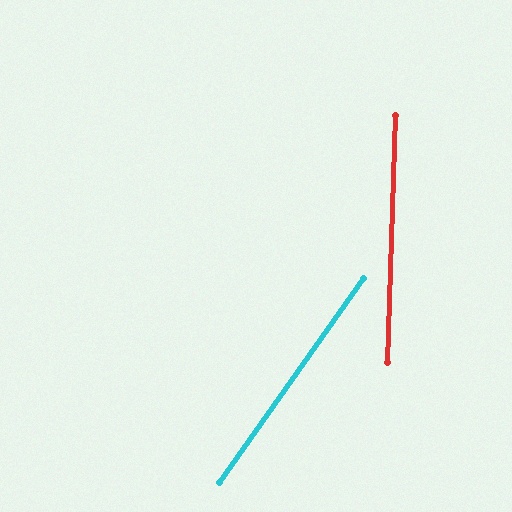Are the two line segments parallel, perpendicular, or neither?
Neither parallel nor perpendicular — they differ by about 33°.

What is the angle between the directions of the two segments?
Approximately 33 degrees.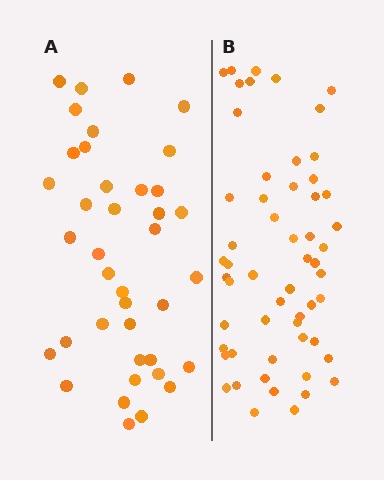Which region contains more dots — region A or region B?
Region B (the right region) has more dots.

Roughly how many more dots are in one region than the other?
Region B has approximately 15 more dots than region A.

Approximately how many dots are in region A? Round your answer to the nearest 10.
About 40 dots. (The exact count is 39, which rounds to 40.)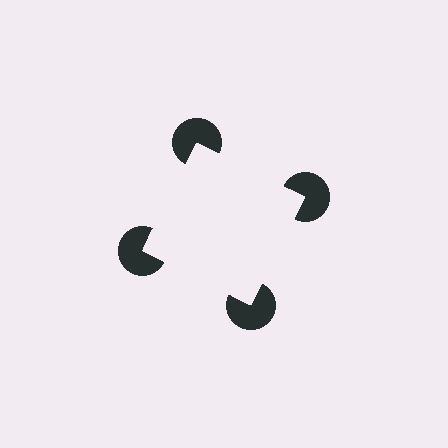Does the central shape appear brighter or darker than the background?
It typically appears slightly brighter than the background, even though no actual brightness change is drawn.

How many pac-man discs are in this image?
There are 4 — one at each vertex of the illusory square.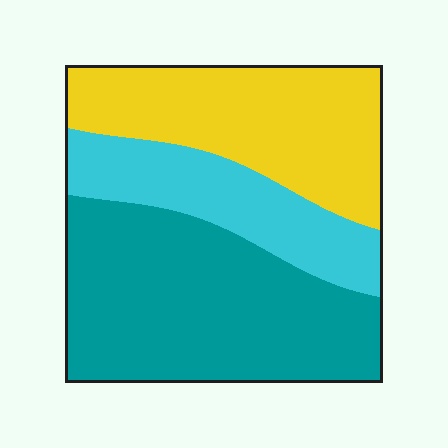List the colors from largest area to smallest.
From largest to smallest: teal, yellow, cyan.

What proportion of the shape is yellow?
Yellow covers 33% of the shape.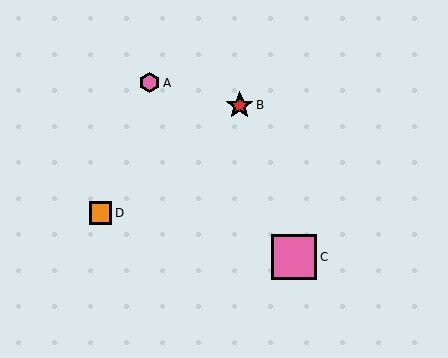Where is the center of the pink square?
The center of the pink square is at (294, 257).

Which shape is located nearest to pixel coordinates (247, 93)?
The red star (labeled B) at (240, 105) is nearest to that location.